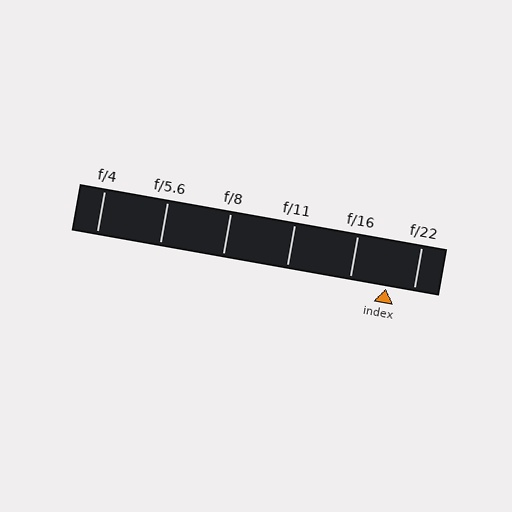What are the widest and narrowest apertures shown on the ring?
The widest aperture shown is f/4 and the narrowest is f/22.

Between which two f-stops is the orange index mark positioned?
The index mark is between f/16 and f/22.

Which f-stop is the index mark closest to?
The index mark is closest to f/22.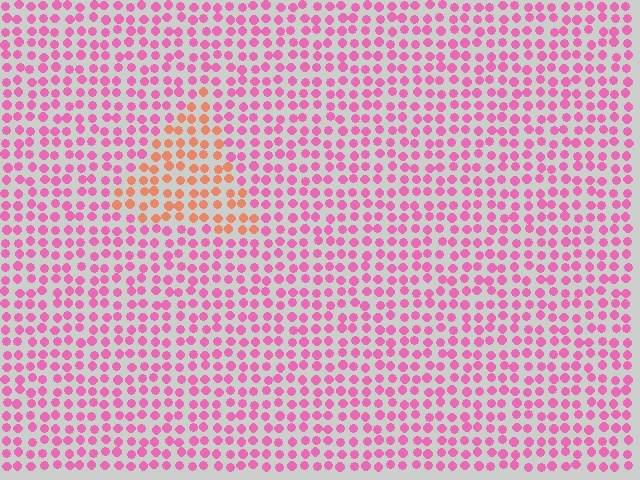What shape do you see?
I see a triangle.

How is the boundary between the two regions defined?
The boundary is defined purely by a slight shift in hue (about 48 degrees). Spacing, size, and orientation are identical on both sides.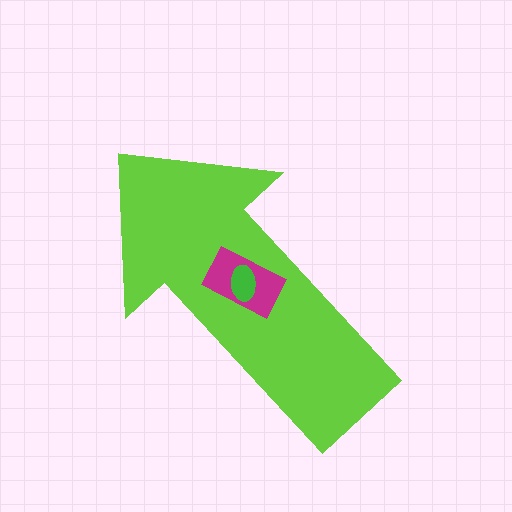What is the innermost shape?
The green ellipse.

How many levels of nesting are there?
3.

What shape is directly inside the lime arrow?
The magenta rectangle.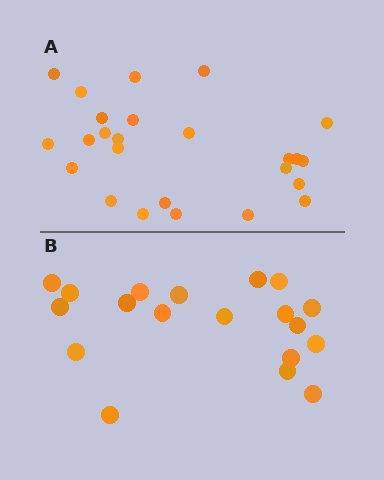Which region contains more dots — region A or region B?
Region A (the top region) has more dots.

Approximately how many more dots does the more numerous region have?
Region A has about 6 more dots than region B.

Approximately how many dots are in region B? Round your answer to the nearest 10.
About 20 dots. (The exact count is 19, which rounds to 20.)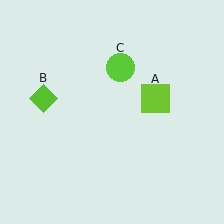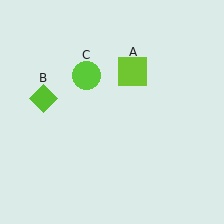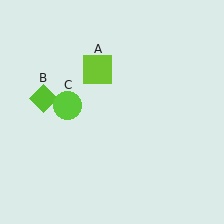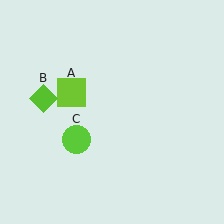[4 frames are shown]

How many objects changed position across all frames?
2 objects changed position: lime square (object A), lime circle (object C).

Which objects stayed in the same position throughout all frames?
Lime diamond (object B) remained stationary.